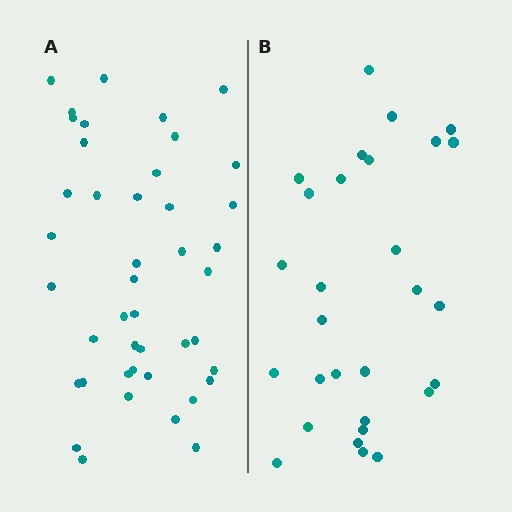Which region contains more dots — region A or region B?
Region A (the left region) has more dots.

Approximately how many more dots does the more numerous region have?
Region A has approximately 15 more dots than region B.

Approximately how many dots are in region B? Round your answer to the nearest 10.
About 30 dots. (The exact count is 29, which rounds to 30.)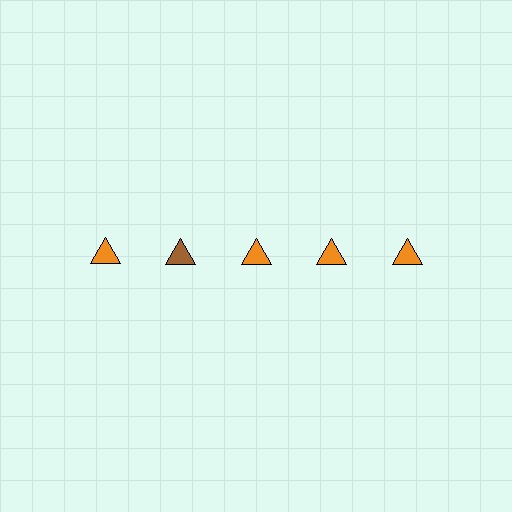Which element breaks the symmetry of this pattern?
The brown triangle in the top row, second from left column breaks the symmetry. All other shapes are orange triangles.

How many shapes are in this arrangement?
There are 5 shapes arranged in a grid pattern.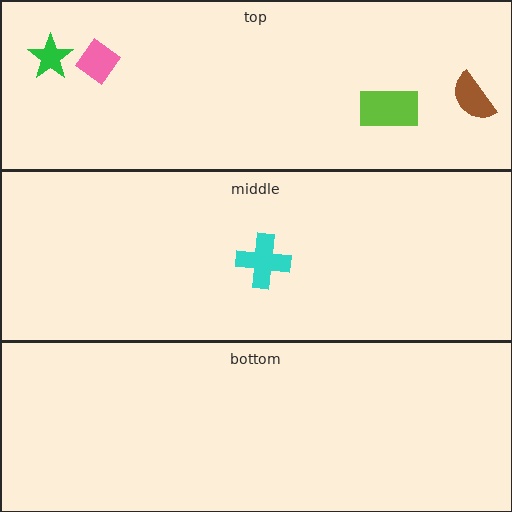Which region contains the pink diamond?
The top region.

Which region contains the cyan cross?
The middle region.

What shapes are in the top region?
The brown semicircle, the pink diamond, the green star, the lime rectangle.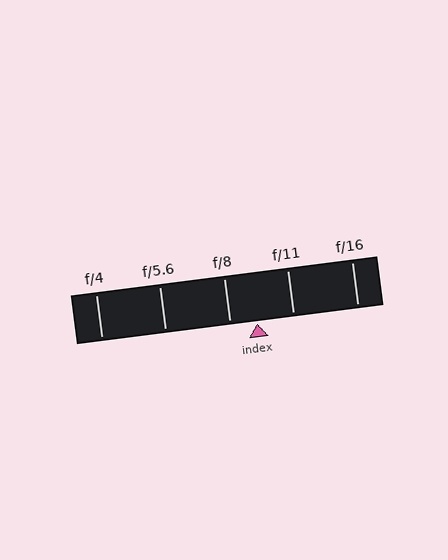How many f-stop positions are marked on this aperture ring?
There are 5 f-stop positions marked.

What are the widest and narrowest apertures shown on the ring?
The widest aperture shown is f/4 and the narrowest is f/16.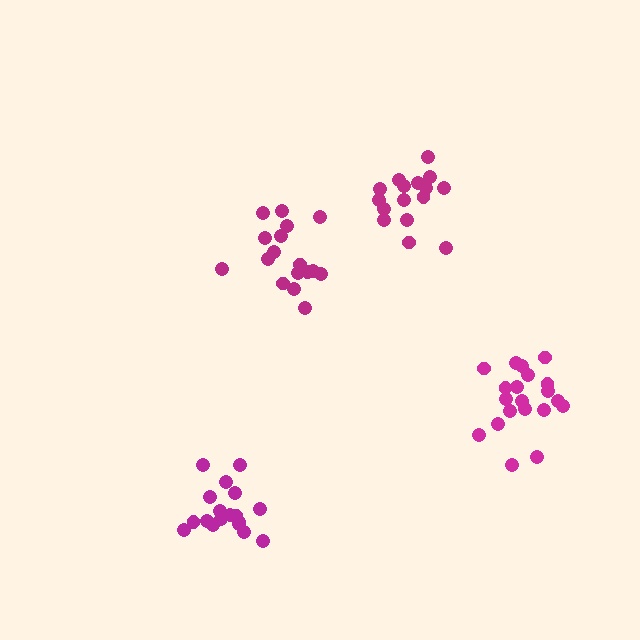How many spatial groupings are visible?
There are 4 spatial groupings.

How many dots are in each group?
Group 1: 16 dots, Group 2: 18 dots, Group 3: 20 dots, Group 4: 17 dots (71 total).